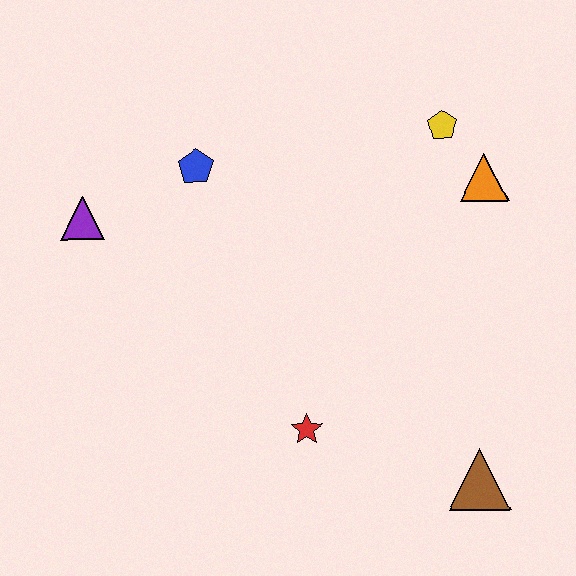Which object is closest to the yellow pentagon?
The orange triangle is closest to the yellow pentagon.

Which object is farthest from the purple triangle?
The brown triangle is farthest from the purple triangle.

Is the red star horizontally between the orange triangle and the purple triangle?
Yes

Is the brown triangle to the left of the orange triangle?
Yes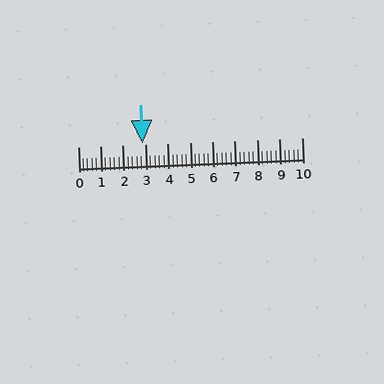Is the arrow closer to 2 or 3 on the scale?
The arrow is closer to 3.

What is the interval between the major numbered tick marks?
The major tick marks are spaced 1 units apart.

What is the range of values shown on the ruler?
The ruler shows values from 0 to 10.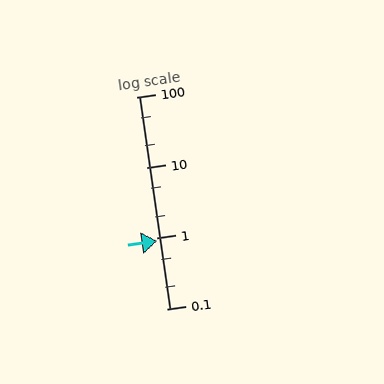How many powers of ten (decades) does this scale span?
The scale spans 3 decades, from 0.1 to 100.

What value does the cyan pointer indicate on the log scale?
The pointer indicates approximately 0.92.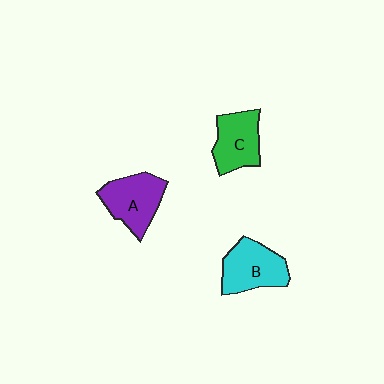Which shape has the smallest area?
Shape C (green).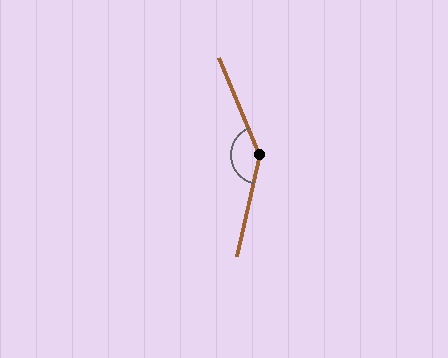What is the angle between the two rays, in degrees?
Approximately 144 degrees.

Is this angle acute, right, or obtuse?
It is obtuse.